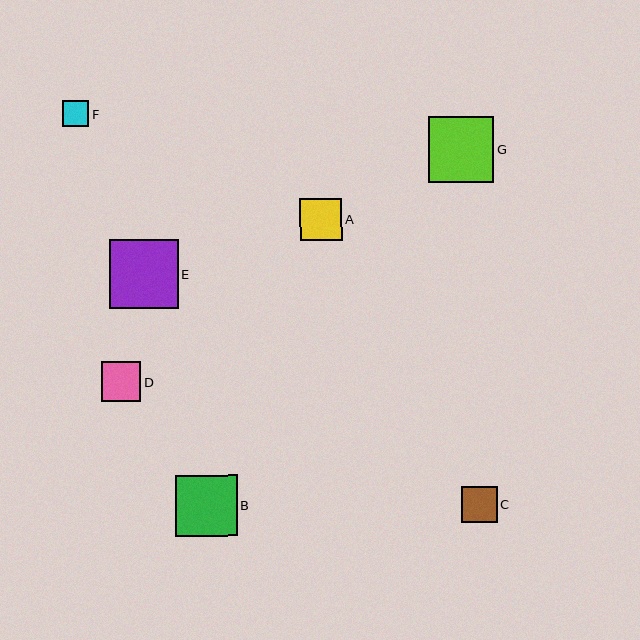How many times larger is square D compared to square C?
Square D is approximately 1.1 times the size of square C.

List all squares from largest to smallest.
From largest to smallest: E, G, B, A, D, C, F.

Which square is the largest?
Square E is the largest with a size of approximately 69 pixels.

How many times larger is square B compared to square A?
Square B is approximately 1.4 times the size of square A.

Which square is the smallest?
Square F is the smallest with a size of approximately 26 pixels.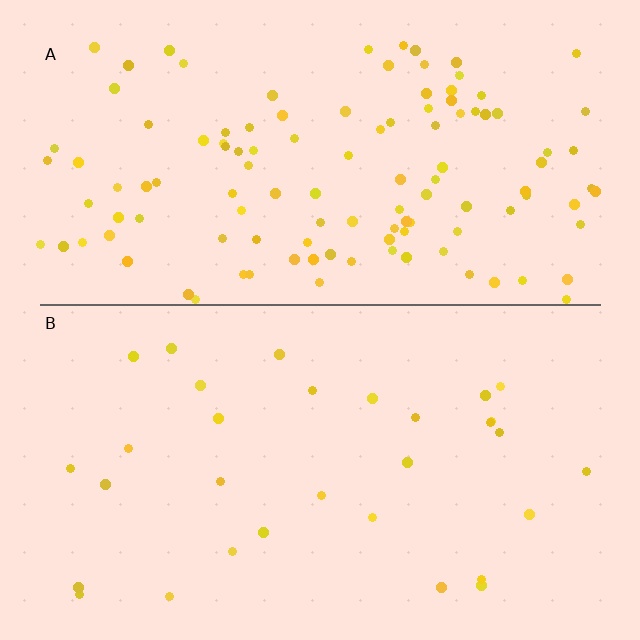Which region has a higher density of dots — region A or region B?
A (the top).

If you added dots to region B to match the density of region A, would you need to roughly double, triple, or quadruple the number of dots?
Approximately quadruple.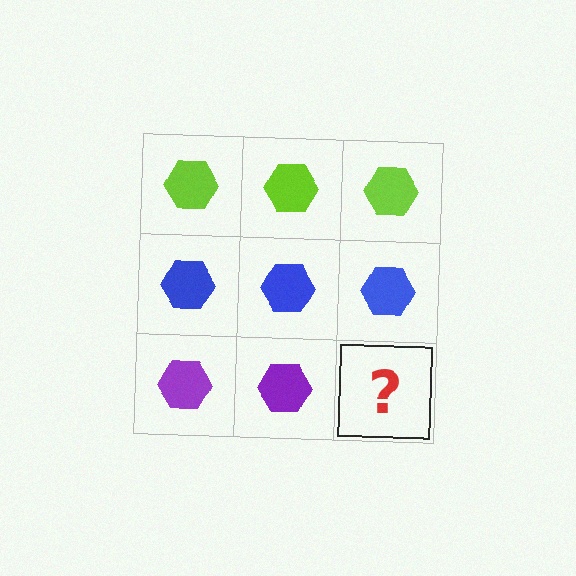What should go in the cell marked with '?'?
The missing cell should contain a purple hexagon.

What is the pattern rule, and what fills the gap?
The rule is that each row has a consistent color. The gap should be filled with a purple hexagon.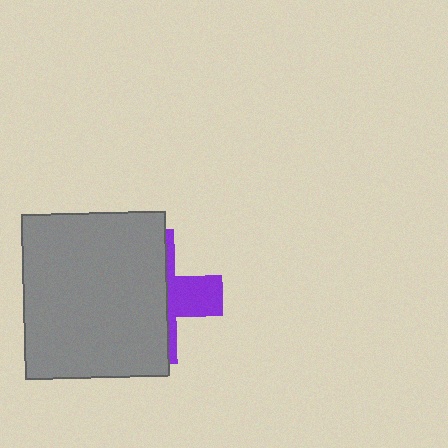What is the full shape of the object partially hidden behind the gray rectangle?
The partially hidden object is a purple cross.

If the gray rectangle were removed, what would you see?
You would see the complete purple cross.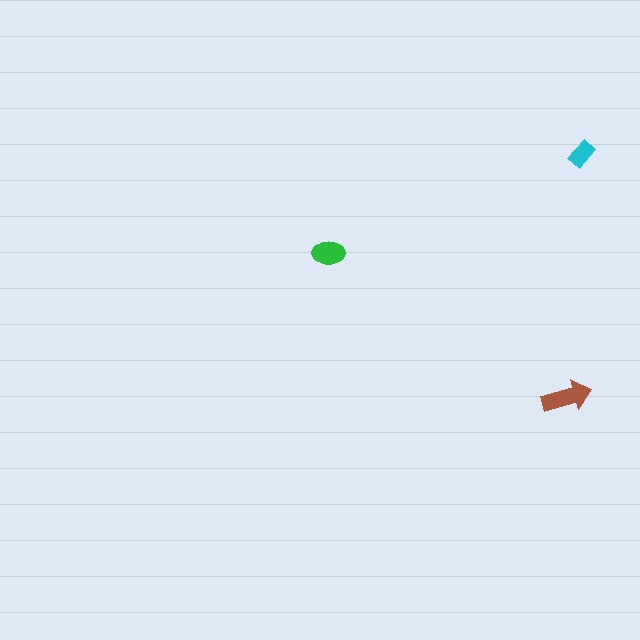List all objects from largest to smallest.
The brown arrow, the green ellipse, the cyan rectangle.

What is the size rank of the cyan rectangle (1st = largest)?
3rd.